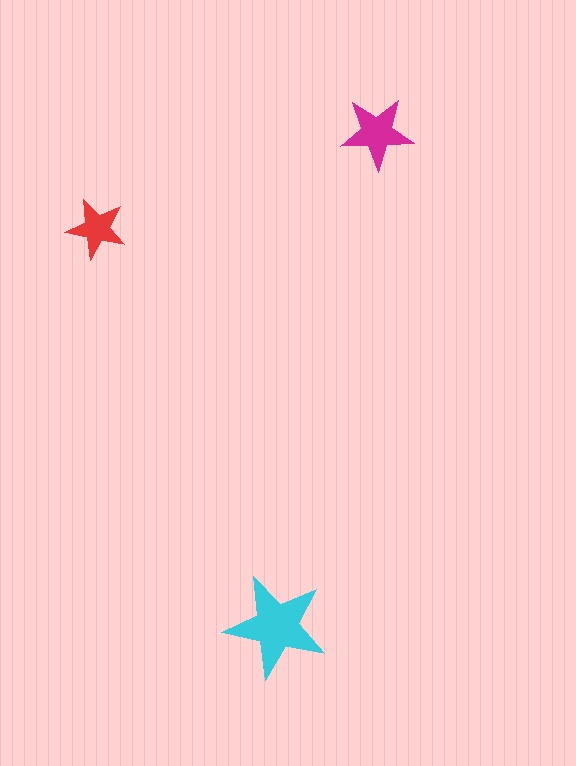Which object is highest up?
The magenta star is topmost.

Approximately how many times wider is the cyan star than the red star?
About 1.5 times wider.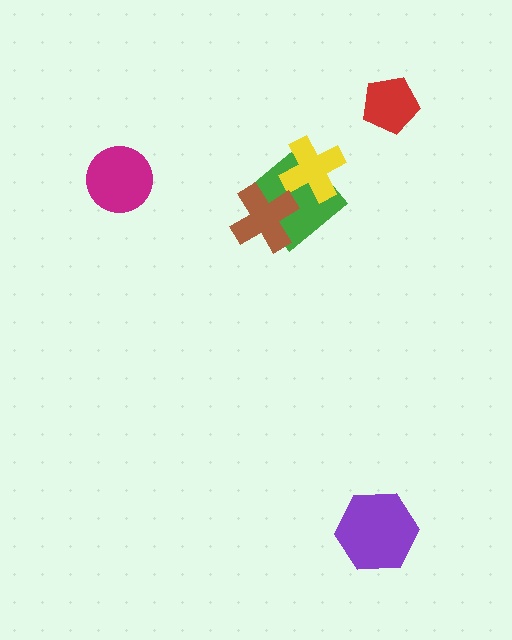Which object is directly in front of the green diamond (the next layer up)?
The yellow cross is directly in front of the green diamond.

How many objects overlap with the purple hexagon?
0 objects overlap with the purple hexagon.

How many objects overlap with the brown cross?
1 object overlaps with the brown cross.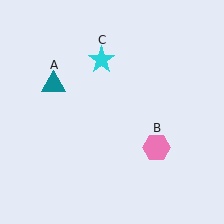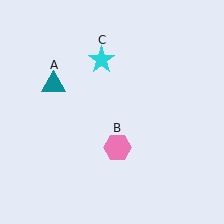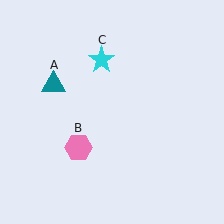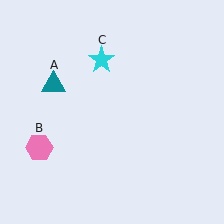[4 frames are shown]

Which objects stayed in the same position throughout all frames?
Teal triangle (object A) and cyan star (object C) remained stationary.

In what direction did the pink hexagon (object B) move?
The pink hexagon (object B) moved left.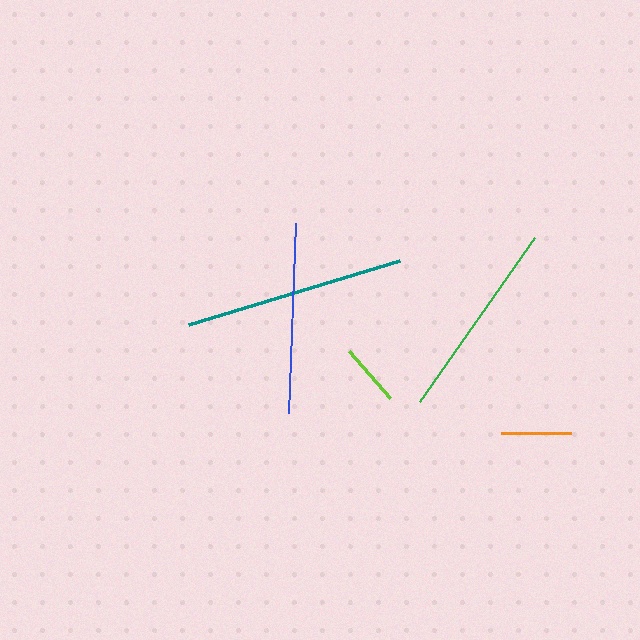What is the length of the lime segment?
The lime segment is approximately 62 pixels long.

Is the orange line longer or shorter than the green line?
The green line is longer than the orange line.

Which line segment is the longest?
The teal line is the longest at approximately 220 pixels.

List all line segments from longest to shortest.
From longest to shortest: teal, green, blue, orange, lime.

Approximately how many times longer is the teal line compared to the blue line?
The teal line is approximately 1.2 times the length of the blue line.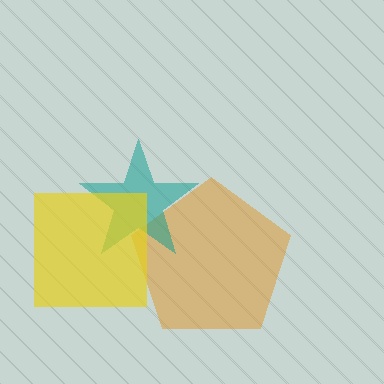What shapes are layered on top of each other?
The layered shapes are: an orange pentagon, a teal star, a yellow square.